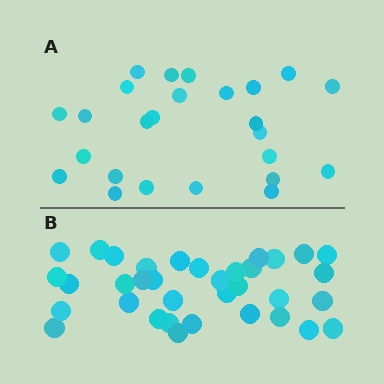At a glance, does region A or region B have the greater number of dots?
Region B (the bottom region) has more dots.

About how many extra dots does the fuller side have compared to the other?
Region B has roughly 10 or so more dots than region A.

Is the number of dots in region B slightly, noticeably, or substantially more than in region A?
Region B has noticeably more, but not dramatically so. The ratio is roughly 1.4 to 1.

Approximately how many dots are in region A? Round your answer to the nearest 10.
About 20 dots. (The exact count is 25, which rounds to 20.)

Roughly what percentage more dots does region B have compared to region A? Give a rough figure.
About 40% more.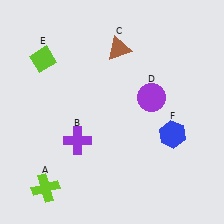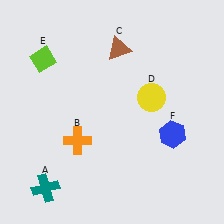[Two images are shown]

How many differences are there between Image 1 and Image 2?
There are 3 differences between the two images.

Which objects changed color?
A changed from lime to teal. B changed from purple to orange. D changed from purple to yellow.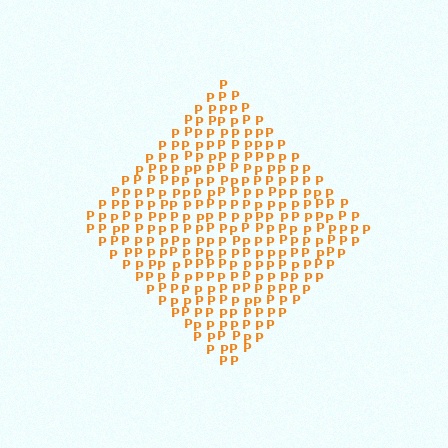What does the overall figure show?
The overall figure shows a diamond.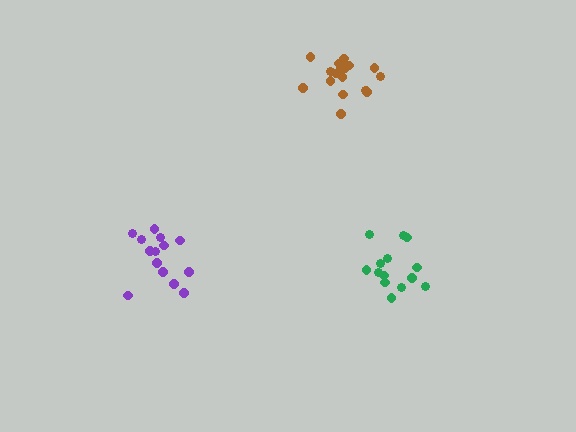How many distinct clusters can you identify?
There are 3 distinct clusters.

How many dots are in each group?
Group 1: 18 dots, Group 2: 14 dots, Group 3: 14 dots (46 total).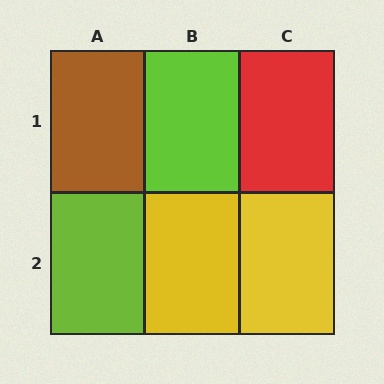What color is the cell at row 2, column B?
Yellow.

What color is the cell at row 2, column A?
Lime.